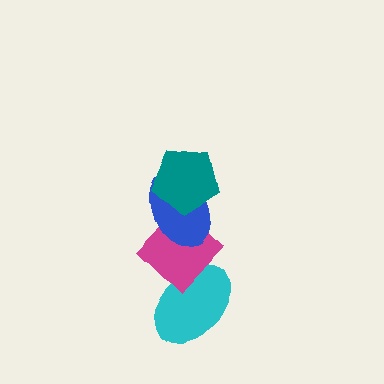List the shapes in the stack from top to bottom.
From top to bottom: the teal pentagon, the blue ellipse, the magenta diamond, the cyan ellipse.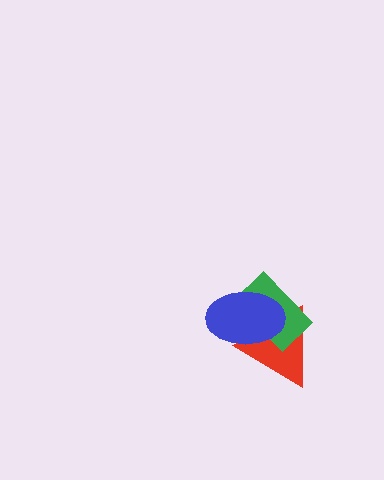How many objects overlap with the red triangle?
2 objects overlap with the red triangle.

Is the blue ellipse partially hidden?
No, no other shape covers it.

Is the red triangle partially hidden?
Yes, it is partially covered by another shape.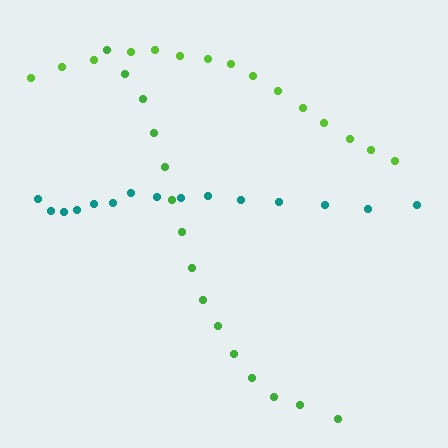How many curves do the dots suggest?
There are 3 distinct paths.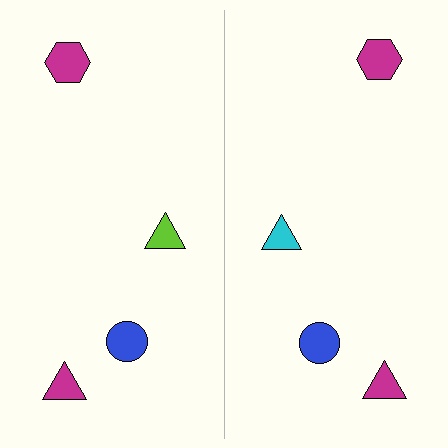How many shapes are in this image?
There are 8 shapes in this image.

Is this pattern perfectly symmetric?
No, the pattern is not perfectly symmetric. The cyan triangle on the right side breaks the symmetry — its mirror counterpart is lime.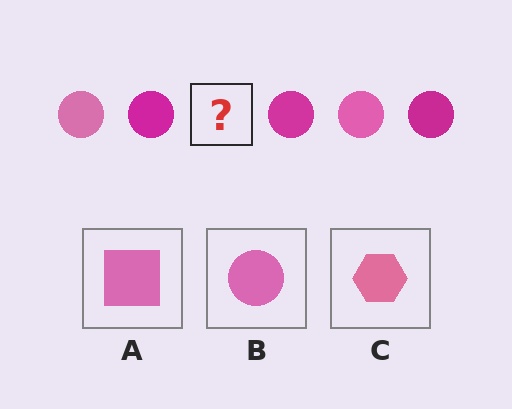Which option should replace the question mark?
Option B.